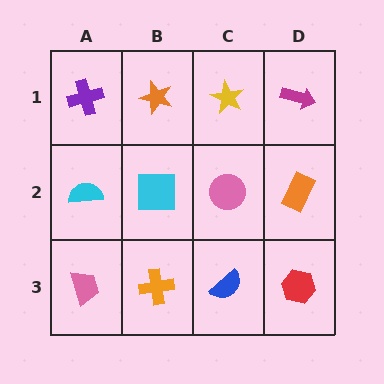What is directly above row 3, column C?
A pink circle.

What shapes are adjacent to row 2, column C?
A yellow star (row 1, column C), a blue semicircle (row 3, column C), a cyan square (row 2, column B), an orange rectangle (row 2, column D).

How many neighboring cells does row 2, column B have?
4.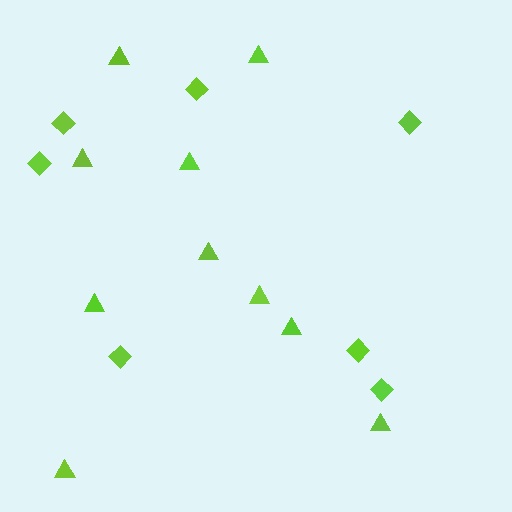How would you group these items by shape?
There are 2 groups: one group of triangles (10) and one group of diamonds (7).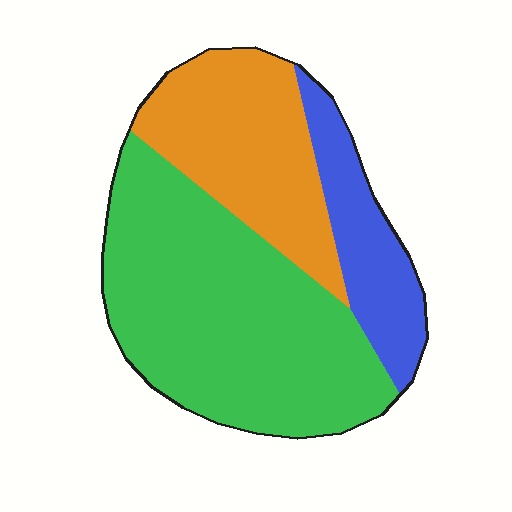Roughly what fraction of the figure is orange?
Orange covers about 30% of the figure.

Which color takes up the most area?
Green, at roughly 55%.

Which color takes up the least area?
Blue, at roughly 15%.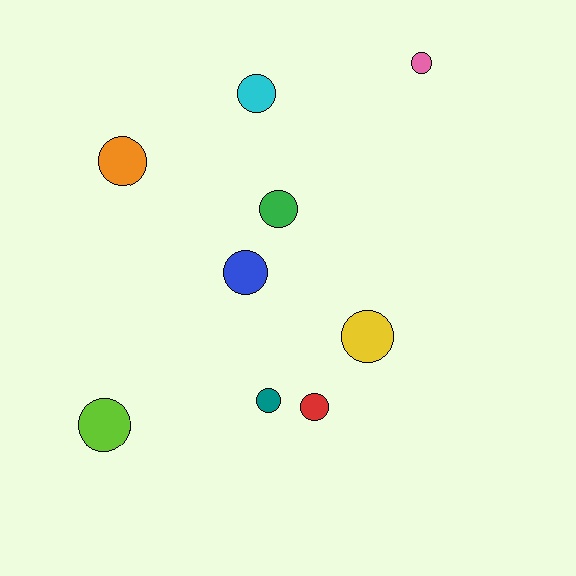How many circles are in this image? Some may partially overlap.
There are 9 circles.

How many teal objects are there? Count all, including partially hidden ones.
There is 1 teal object.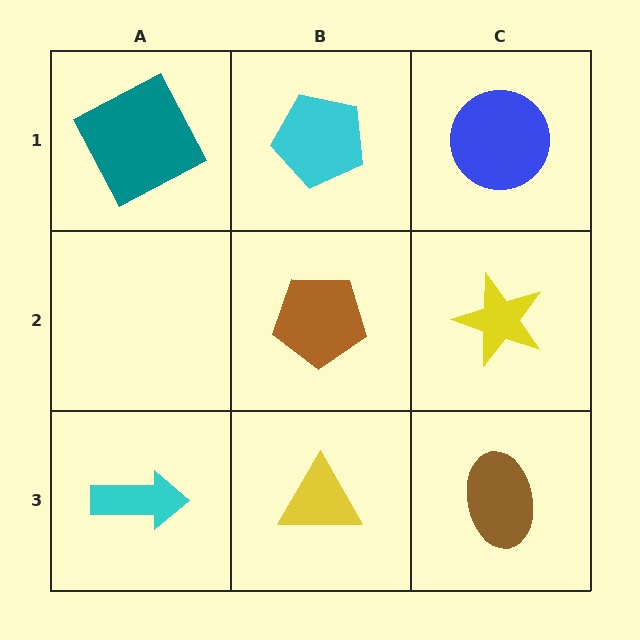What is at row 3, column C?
A brown ellipse.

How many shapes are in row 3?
3 shapes.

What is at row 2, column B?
A brown pentagon.